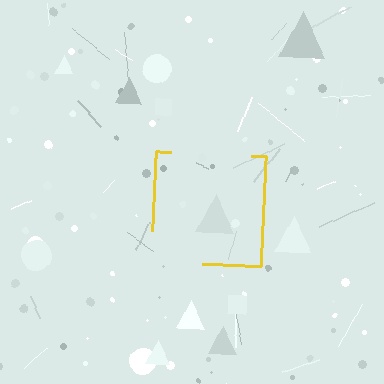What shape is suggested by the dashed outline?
The dashed outline suggests a square.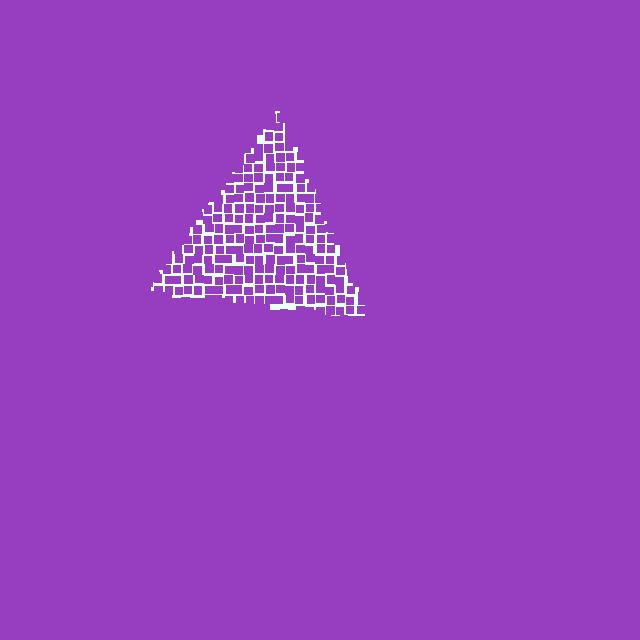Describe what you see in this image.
The image contains small purple elements arranged at two different densities. A triangle-shaped region is visible where the elements are less densely packed than the surrounding area.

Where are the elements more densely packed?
The elements are more densely packed outside the triangle boundary.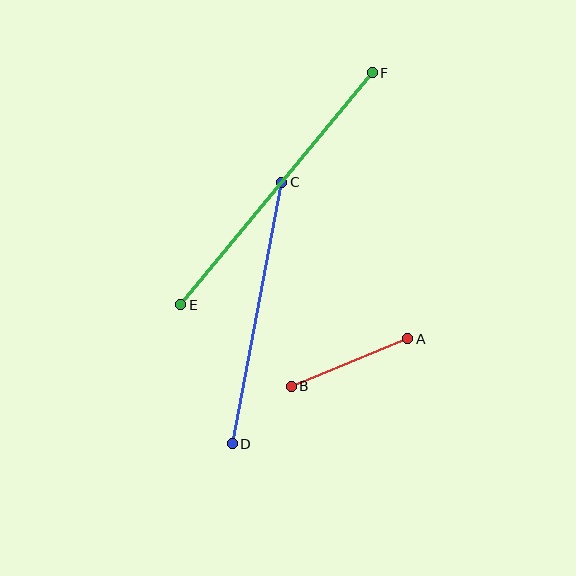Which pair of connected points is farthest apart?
Points E and F are farthest apart.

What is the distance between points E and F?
The distance is approximately 301 pixels.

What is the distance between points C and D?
The distance is approximately 266 pixels.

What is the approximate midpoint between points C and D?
The midpoint is at approximately (257, 313) pixels.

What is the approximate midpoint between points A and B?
The midpoint is at approximately (349, 362) pixels.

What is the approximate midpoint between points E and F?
The midpoint is at approximately (276, 189) pixels.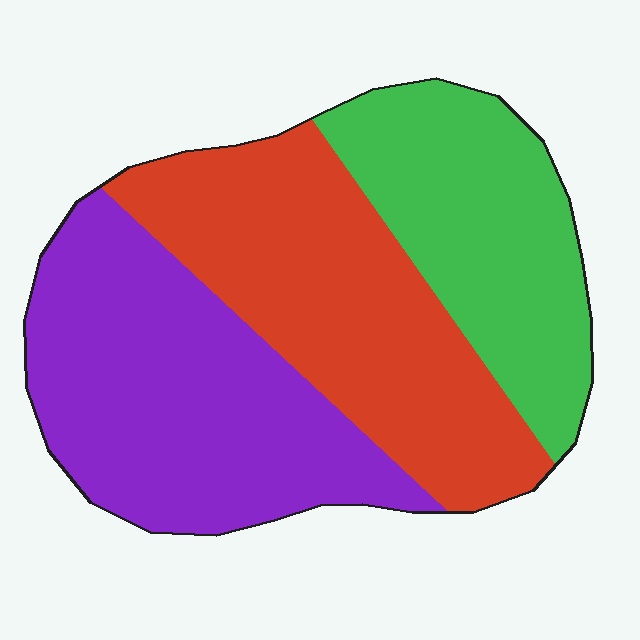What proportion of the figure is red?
Red takes up about three eighths (3/8) of the figure.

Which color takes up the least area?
Green, at roughly 25%.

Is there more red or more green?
Red.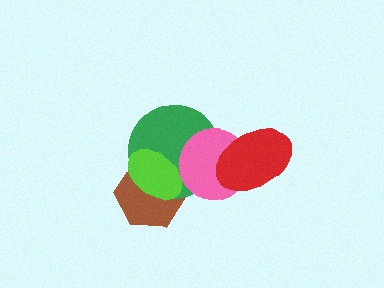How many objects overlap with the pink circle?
2 objects overlap with the pink circle.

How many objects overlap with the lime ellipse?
2 objects overlap with the lime ellipse.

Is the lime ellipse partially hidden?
No, no other shape covers it.